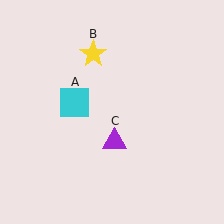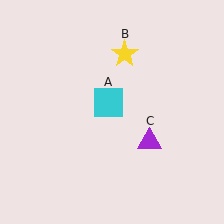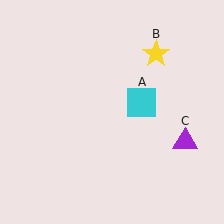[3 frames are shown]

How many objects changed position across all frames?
3 objects changed position: cyan square (object A), yellow star (object B), purple triangle (object C).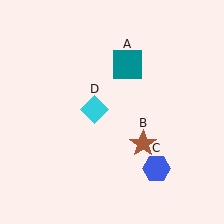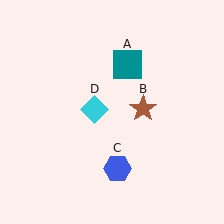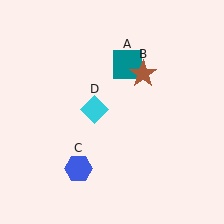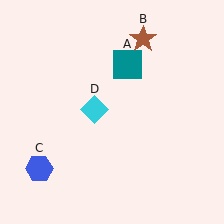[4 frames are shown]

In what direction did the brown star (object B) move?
The brown star (object B) moved up.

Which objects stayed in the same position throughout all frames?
Teal square (object A) and cyan diamond (object D) remained stationary.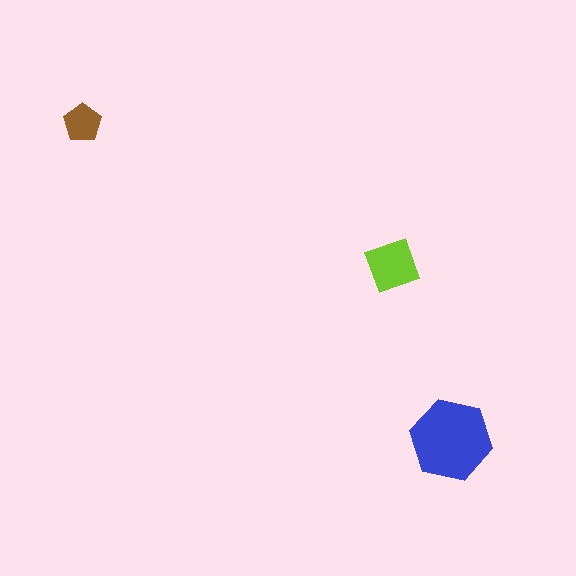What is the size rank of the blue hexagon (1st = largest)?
1st.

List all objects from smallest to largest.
The brown pentagon, the lime diamond, the blue hexagon.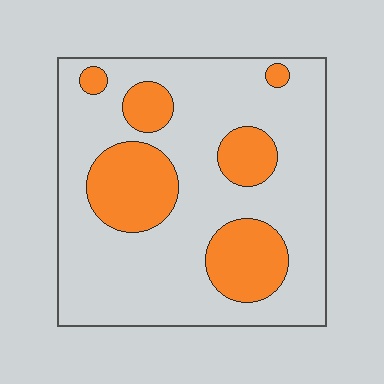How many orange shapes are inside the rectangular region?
6.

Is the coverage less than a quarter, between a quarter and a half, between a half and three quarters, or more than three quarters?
Between a quarter and a half.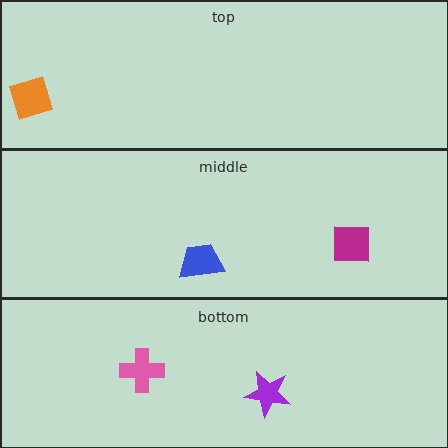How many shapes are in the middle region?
2.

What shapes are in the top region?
The orange square.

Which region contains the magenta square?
The middle region.